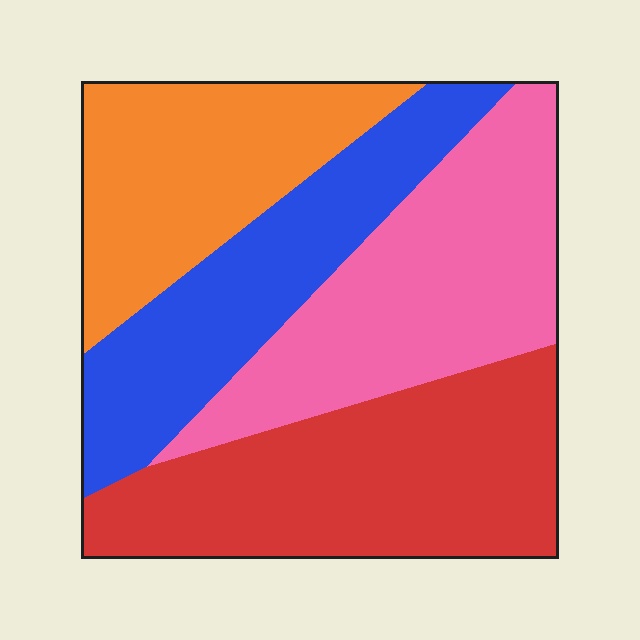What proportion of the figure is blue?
Blue covers 22% of the figure.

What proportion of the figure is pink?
Pink takes up about one quarter (1/4) of the figure.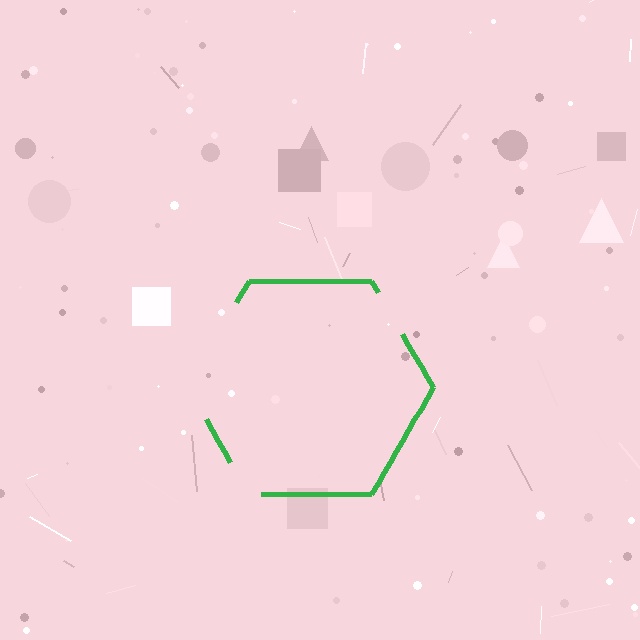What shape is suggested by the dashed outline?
The dashed outline suggests a hexagon.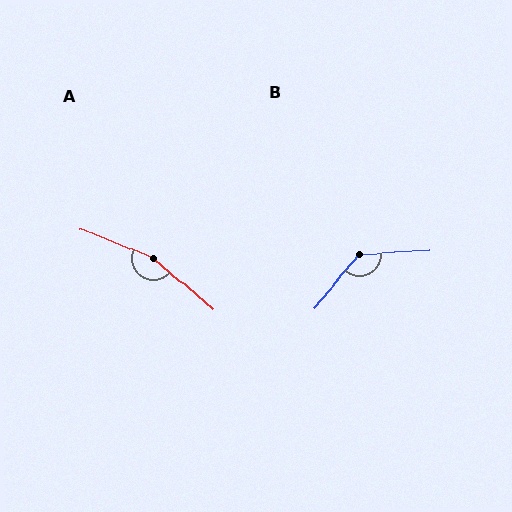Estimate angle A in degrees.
Approximately 162 degrees.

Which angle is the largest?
A, at approximately 162 degrees.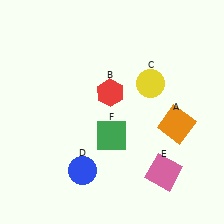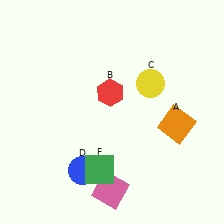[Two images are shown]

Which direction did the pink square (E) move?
The pink square (E) moved left.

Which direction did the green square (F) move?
The green square (F) moved down.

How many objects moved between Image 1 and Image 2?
2 objects moved between the two images.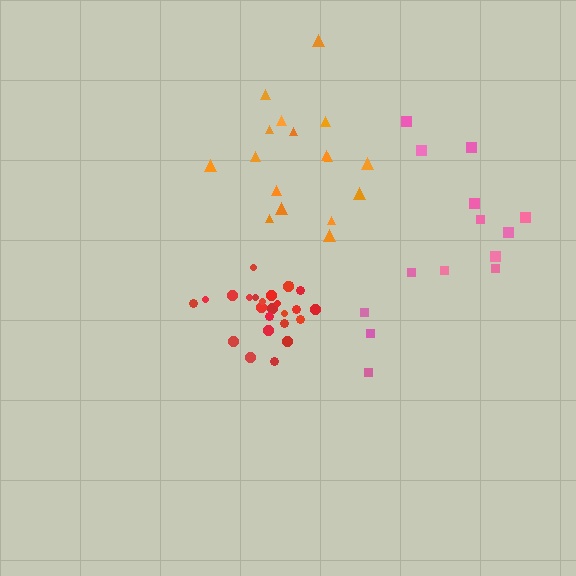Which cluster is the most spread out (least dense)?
Pink.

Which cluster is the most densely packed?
Red.